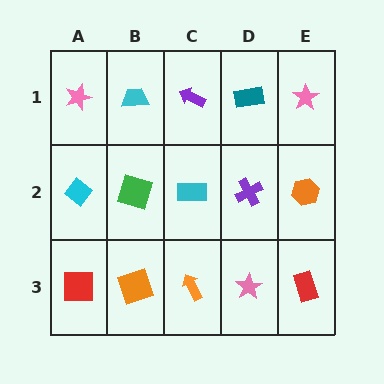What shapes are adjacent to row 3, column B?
A green square (row 2, column B), a red square (row 3, column A), an orange arrow (row 3, column C).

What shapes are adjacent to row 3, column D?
A purple cross (row 2, column D), an orange arrow (row 3, column C), a red rectangle (row 3, column E).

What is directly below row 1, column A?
A cyan diamond.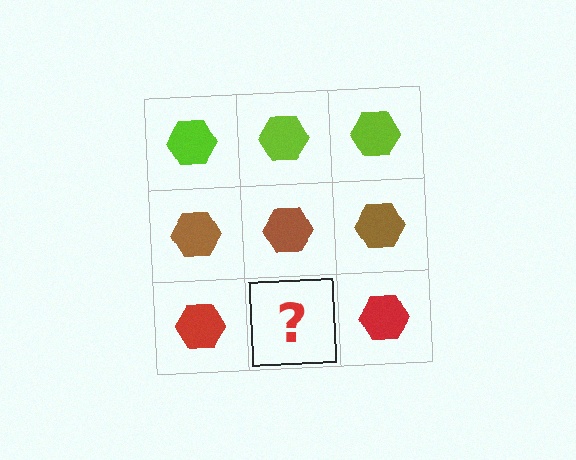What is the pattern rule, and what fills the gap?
The rule is that each row has a consistent color. The gap should be filled with a red hexagon.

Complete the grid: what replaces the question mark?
The question mark should be replaced with a red hexagon.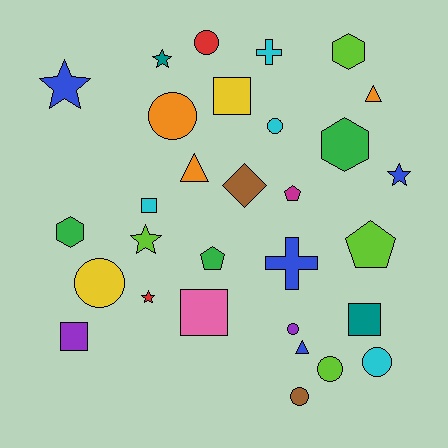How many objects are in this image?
There are 30 objects.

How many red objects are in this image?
There are 2 red objects.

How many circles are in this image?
There are 8 circles.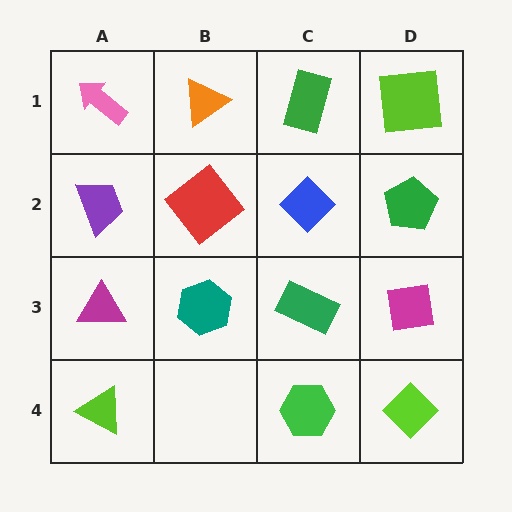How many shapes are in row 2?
4 shapes.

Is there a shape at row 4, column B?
No, that cell is empty.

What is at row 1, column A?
A pink arrow.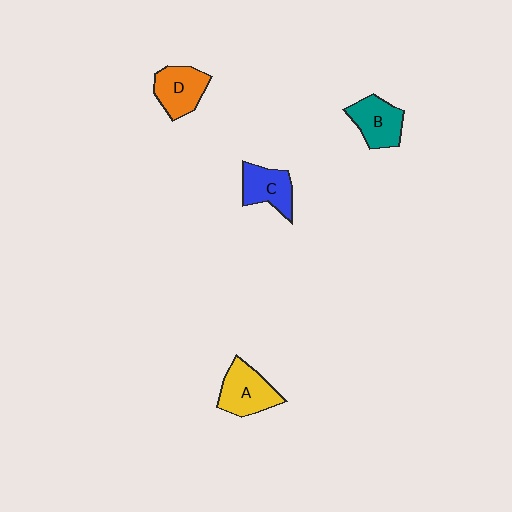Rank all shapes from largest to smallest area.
From largest to smallest: A (yellow), D (orange), B (teal), C (blue).